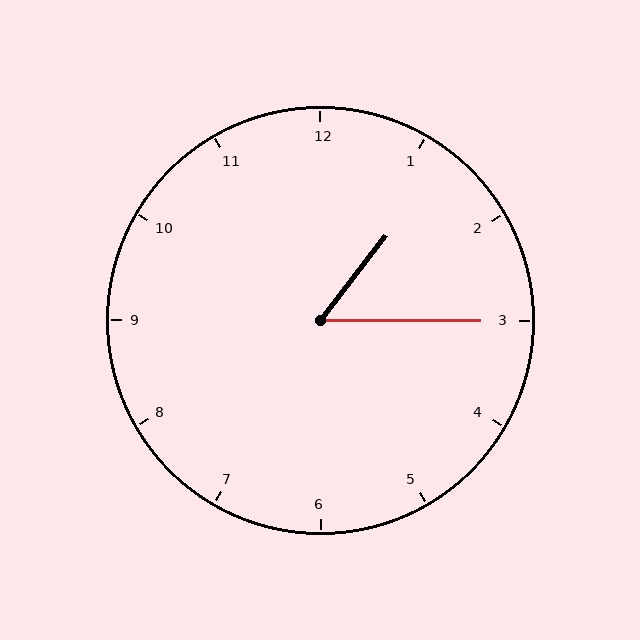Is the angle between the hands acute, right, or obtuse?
It is acute.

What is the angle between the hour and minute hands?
Approximately 52 degrees.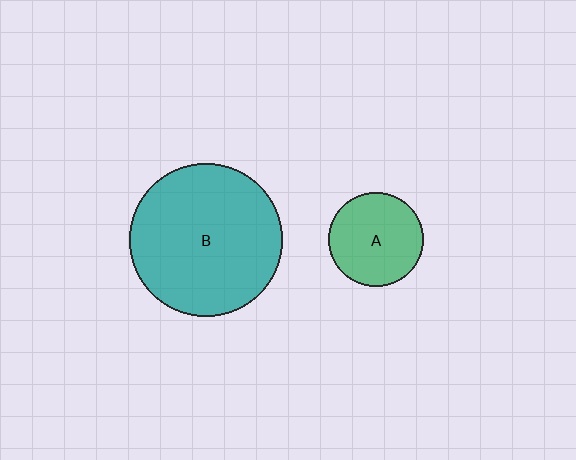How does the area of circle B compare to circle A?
Approximately 2.6 times.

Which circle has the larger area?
Circle B (teal).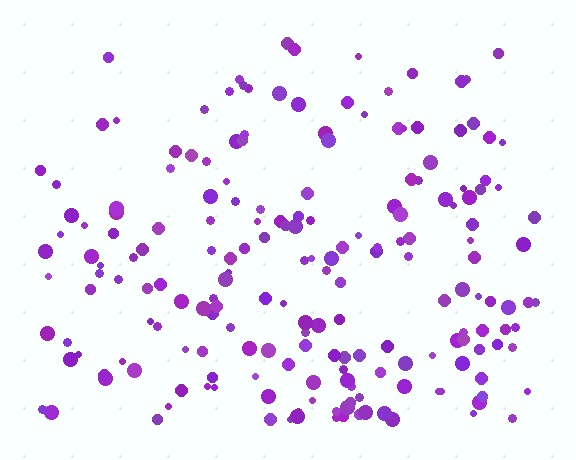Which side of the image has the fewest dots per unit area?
The top.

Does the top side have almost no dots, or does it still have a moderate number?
Still a moderate number, just noticeably fewer than the bottom.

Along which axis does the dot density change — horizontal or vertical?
Vertical.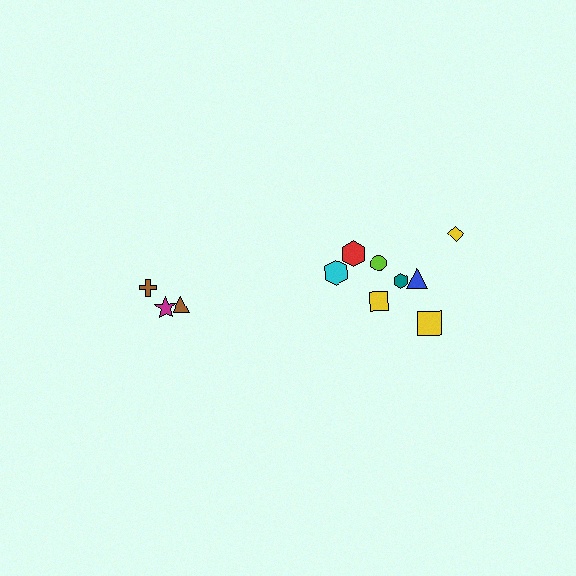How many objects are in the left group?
There are 3 objects.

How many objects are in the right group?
There are 8 objects.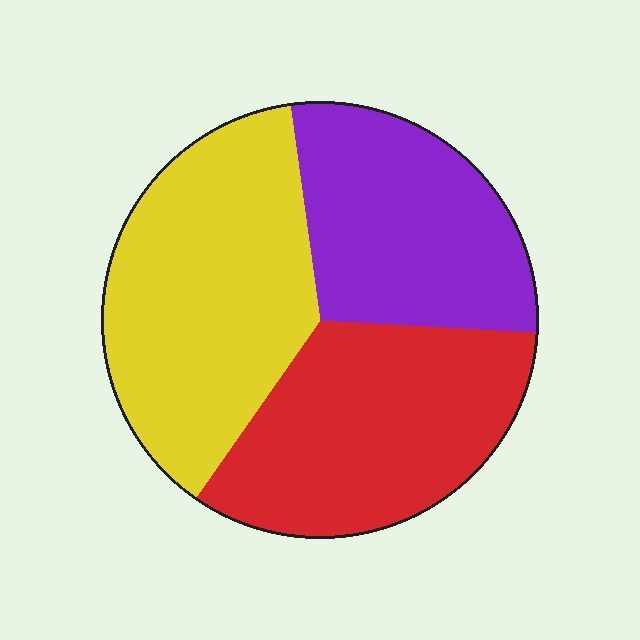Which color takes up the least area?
Purple, at roughly 30%.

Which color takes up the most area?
Yellow, at roughly 40%.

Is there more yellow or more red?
Yellow.